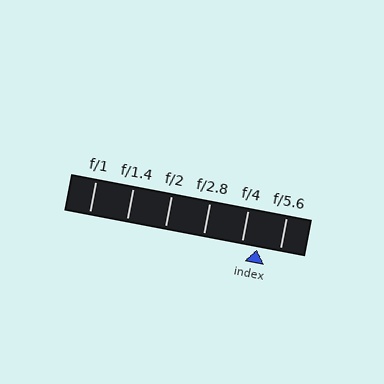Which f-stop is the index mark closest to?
The index mark is closest to f/4.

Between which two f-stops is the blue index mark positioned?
The index mark is between f/4 and f/5.6.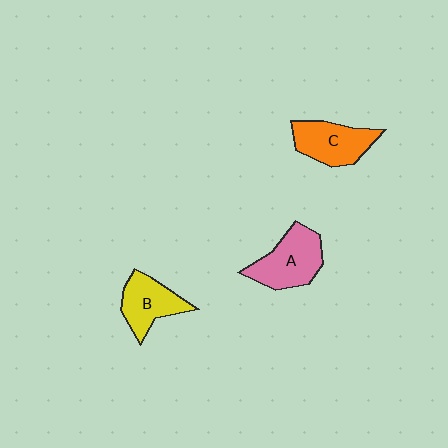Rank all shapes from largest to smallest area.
From largest to smallest: A (pink), C (orange), B (yellow).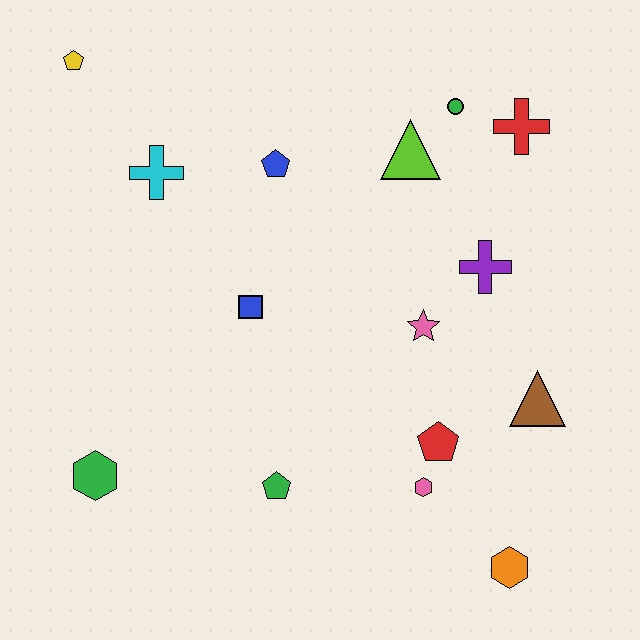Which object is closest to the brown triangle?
The red pentagon is closest to the brown triangle.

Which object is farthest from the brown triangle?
The yellow pentagon is farthest from the brown triangle.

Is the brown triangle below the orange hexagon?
No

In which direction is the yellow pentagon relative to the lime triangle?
The yellow pentagon is to the left of the lime triangle.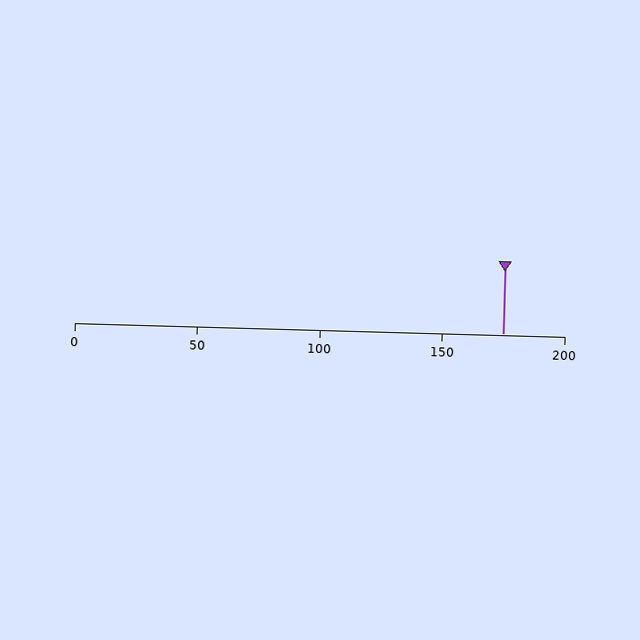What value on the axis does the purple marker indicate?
The marker indicates approximately 175.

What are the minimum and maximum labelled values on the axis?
The axis runs from 0 to 200.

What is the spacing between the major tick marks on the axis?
The major ticks are spaced 50 apart.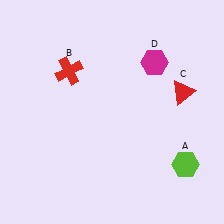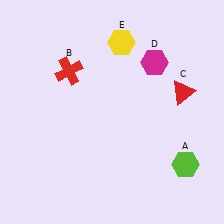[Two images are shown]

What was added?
A yellow hexagon (E) was added in Image 2.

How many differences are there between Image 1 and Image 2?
There is 1 difference between the two images.